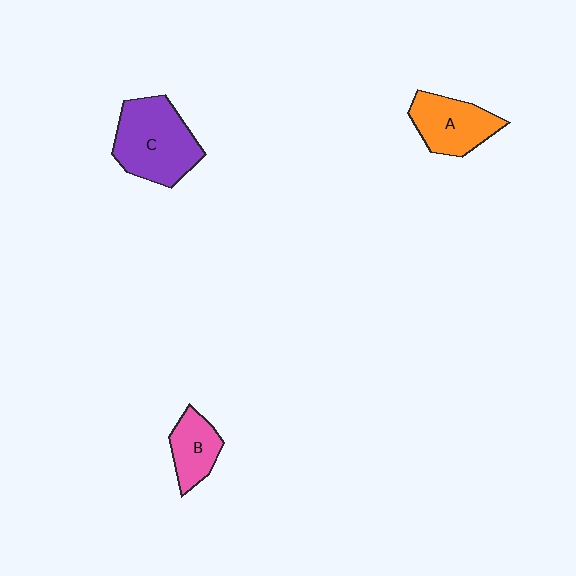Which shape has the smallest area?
Shape B (pink).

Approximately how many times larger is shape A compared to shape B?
Approximately 1.4 times.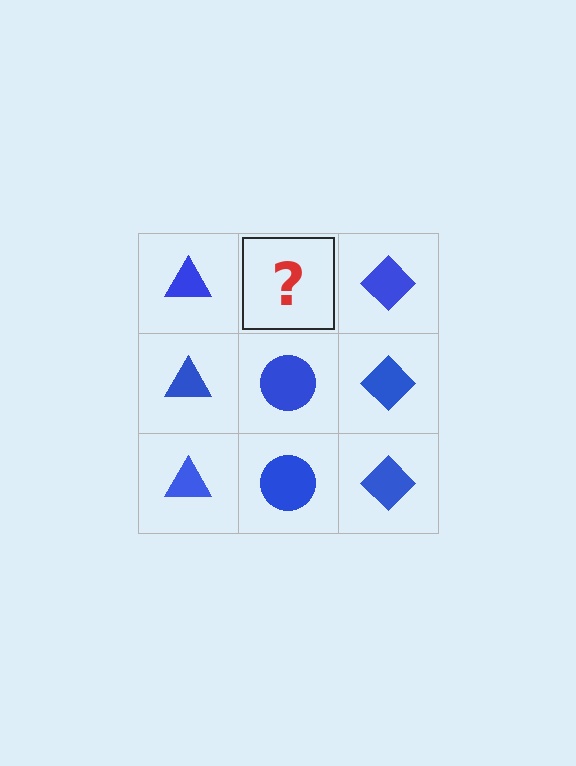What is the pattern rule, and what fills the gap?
The rule is that each column has a consistent shape. The gap should be filled with a blue circle.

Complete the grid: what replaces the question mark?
The question mark should be replaced with a blue circle.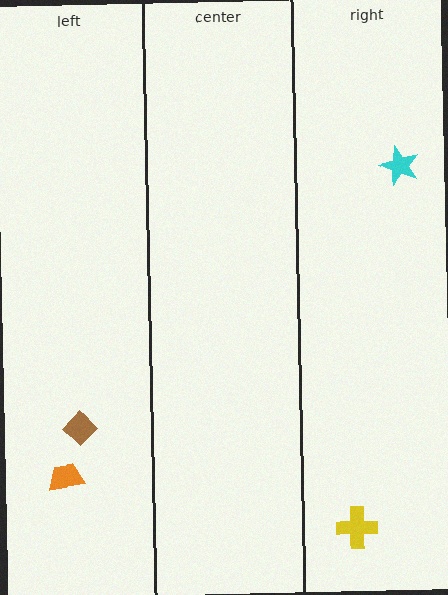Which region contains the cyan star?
The right region.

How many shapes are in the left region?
2.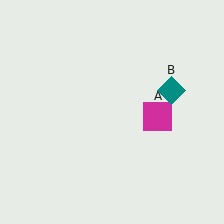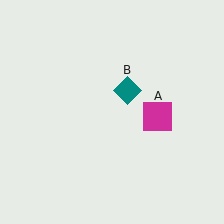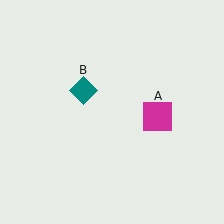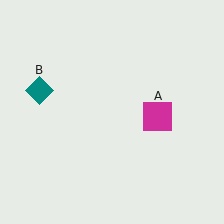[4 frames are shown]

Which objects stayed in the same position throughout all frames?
Magenta square (object A) remained stationary.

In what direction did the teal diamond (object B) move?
The teal diamond (object B) moved left.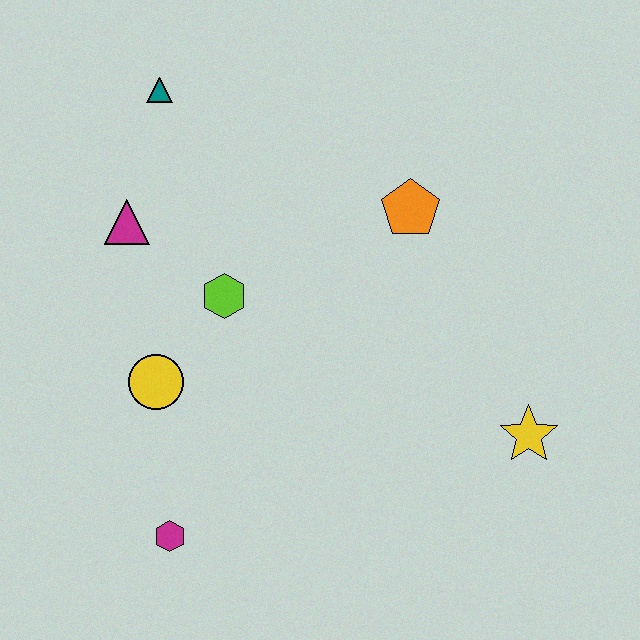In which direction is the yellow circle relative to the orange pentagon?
The yellow circle is to the left of the orange pentagon.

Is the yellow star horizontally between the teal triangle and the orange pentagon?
No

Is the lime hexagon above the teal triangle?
No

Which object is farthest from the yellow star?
The teal triangle is farthest from the yellow star.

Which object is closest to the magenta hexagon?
The yellow circle is closest to the magenta hexagon.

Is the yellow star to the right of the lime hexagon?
Yes